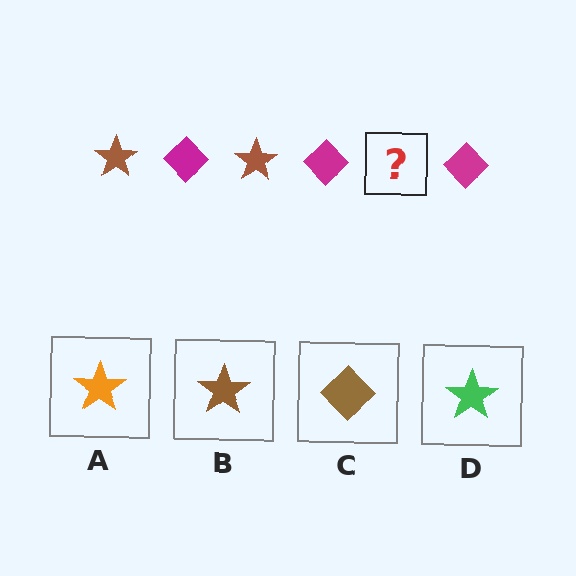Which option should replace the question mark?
Option B.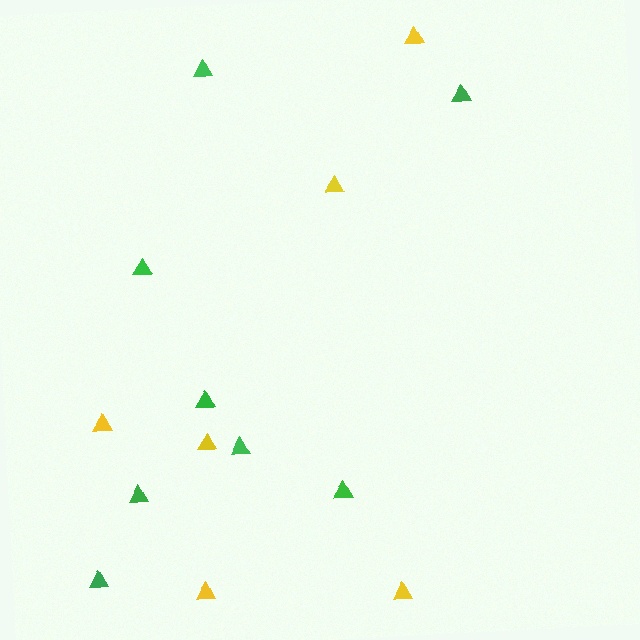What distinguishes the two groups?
There are 2 groups: one group of green triangles (8) and one group of yellow triangles (6).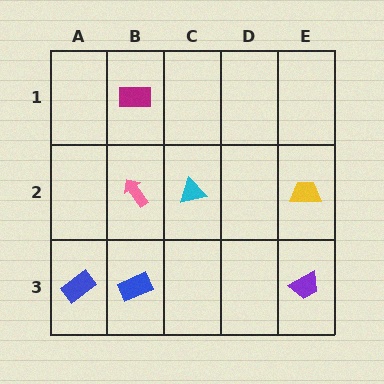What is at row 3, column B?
A blue rectangle.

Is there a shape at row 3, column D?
No, that cell is empty.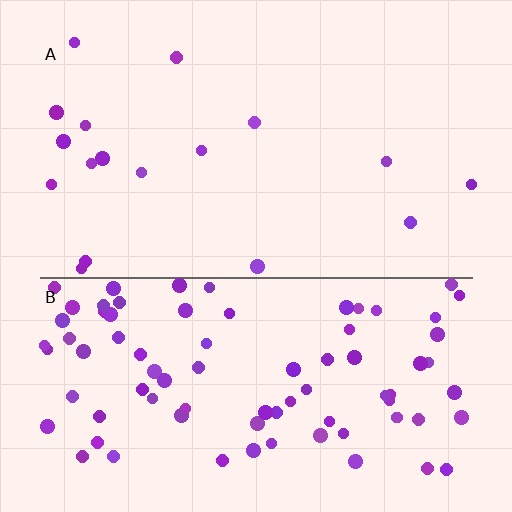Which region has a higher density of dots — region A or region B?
B (the bottom).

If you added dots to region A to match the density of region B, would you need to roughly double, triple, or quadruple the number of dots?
Approximately quadruple.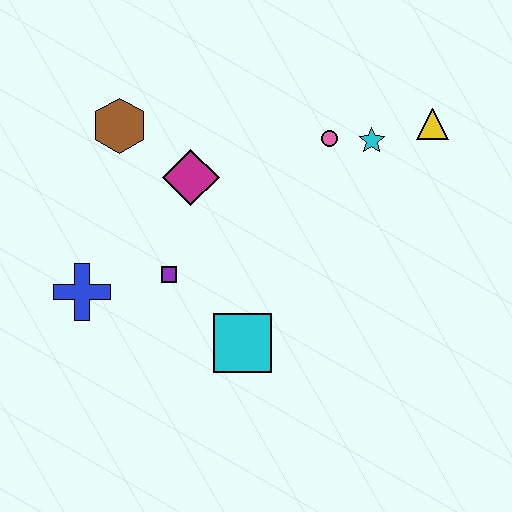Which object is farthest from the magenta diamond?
The yellow triangle is farthest from the magenta diamond.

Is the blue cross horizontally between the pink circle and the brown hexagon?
No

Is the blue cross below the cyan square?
No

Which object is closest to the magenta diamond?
The brown hexagon is closest to the magenta diamond.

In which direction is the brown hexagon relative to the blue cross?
The brown hexagon is above the blue cross.